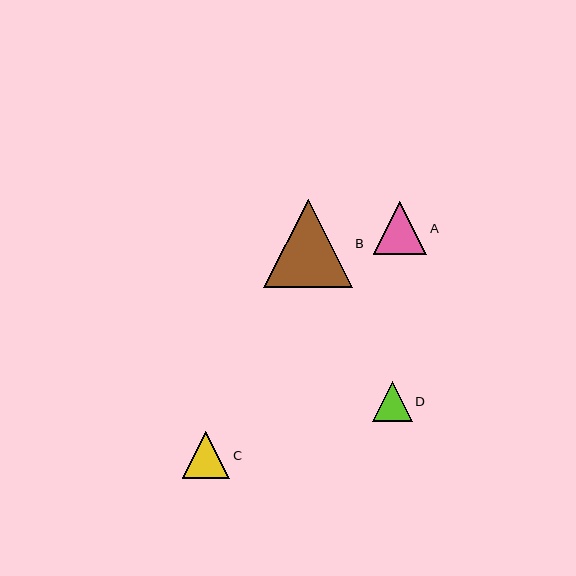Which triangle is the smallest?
Triangle D is the smallest with a size of approximately 39 pixels.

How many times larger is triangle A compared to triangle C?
Triangle A is approximately 1.1 times the size of triangle C.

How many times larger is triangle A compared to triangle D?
Triangle A is approximately 1.4 times the size of triangle D.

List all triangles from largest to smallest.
From largest to smallest: B, A, C, D.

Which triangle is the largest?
Triangle B is the largest with a size of approximately 89 pixels.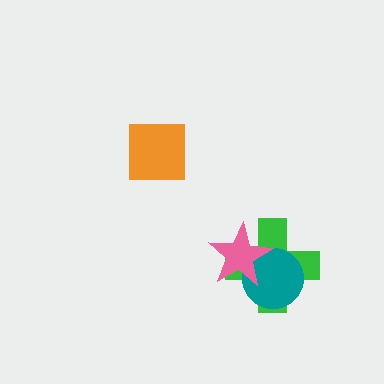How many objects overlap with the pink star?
2 objects overlap with the pink star.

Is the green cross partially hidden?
Yes, it is partially covered by another shape.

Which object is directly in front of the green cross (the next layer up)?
The teal circle is directly in front of the green cross.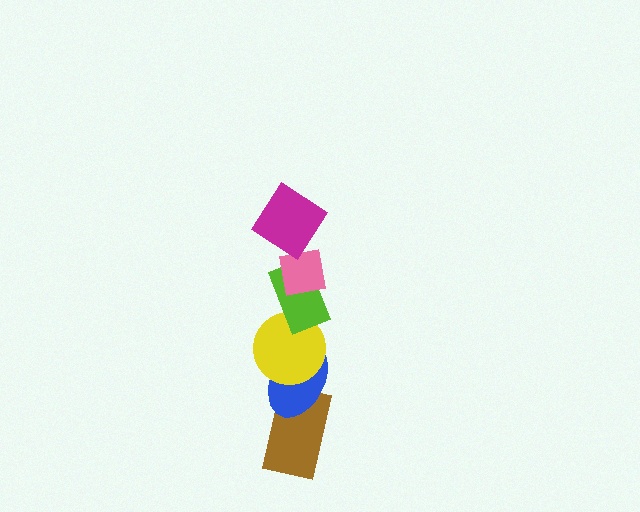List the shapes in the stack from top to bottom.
From top to bottom: the magenta diamond, the pink square, the lime rectangle, the yellow circle, the blue ellipse, the brown rectangle.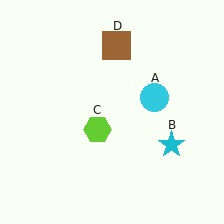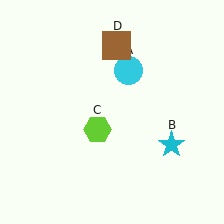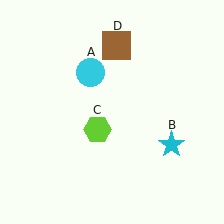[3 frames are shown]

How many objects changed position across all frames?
1 object changed position: cyan circle (object A).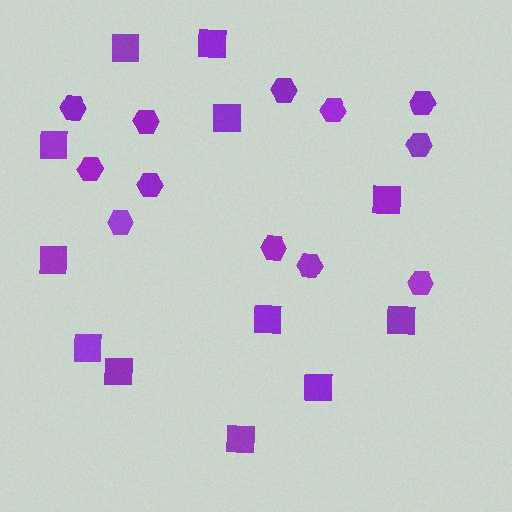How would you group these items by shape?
There are 2 groups: one group of hexagons (12) and one group of squares (12).